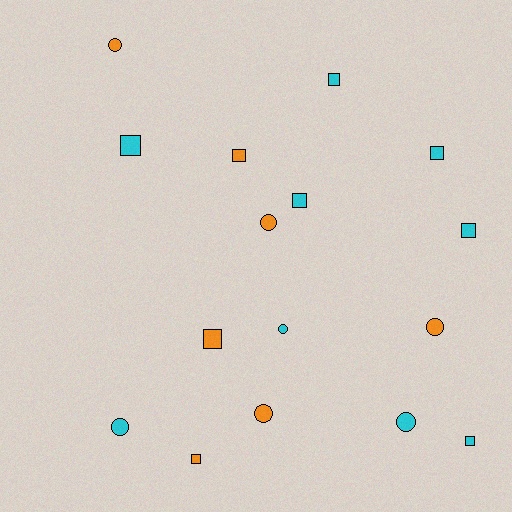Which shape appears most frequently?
Square, with 9 objects.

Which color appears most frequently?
Cyan, with 9 objects.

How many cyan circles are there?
There are 3 cyan circles.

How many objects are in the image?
There are 16 objects.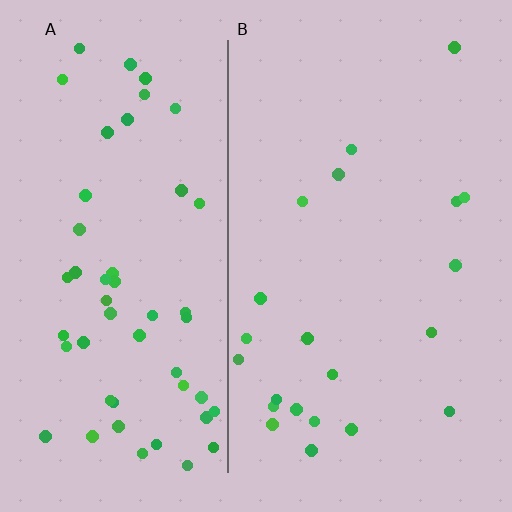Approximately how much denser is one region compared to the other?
Approximately 2.5× — region A over region B.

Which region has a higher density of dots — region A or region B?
A (the left).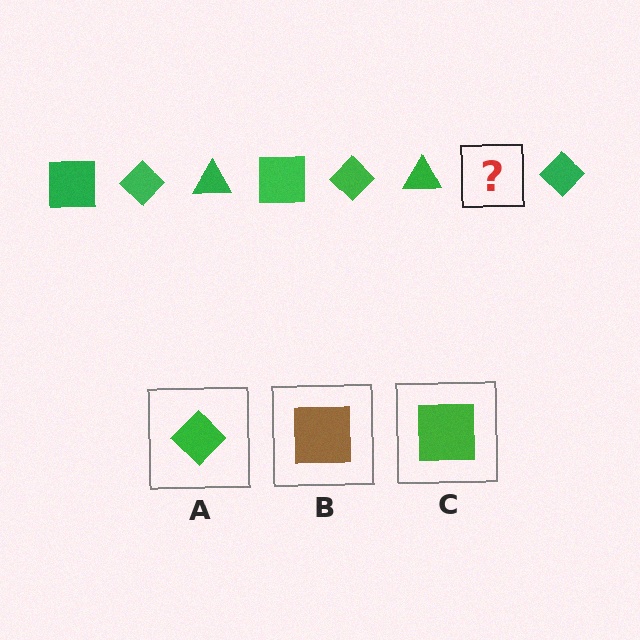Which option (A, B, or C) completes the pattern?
C.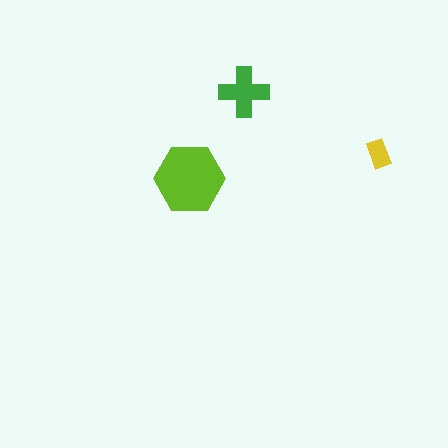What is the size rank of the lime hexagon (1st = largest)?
1st.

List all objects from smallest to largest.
The yellow rectangle, the green cross, the lime hexagon.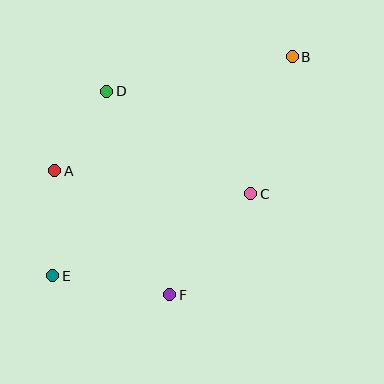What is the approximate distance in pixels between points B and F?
The distance between B and F is approximately 267 pixels.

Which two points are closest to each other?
Points A and D are closest to each other.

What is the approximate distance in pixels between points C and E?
The distance between C and E is approximately 215 pixels.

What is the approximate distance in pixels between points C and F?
The distance between C and F is approximately 129 pixels.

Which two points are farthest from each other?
Points B and E are farthest from each other.